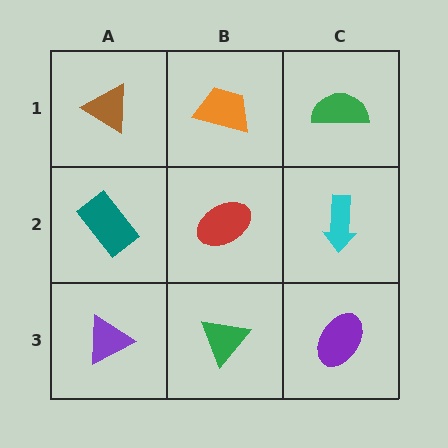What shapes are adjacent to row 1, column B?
A red ellipse (row 2, column B), a brown triangle (row 1, column A), a green semicircle (row 1, column C).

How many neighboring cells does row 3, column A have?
2.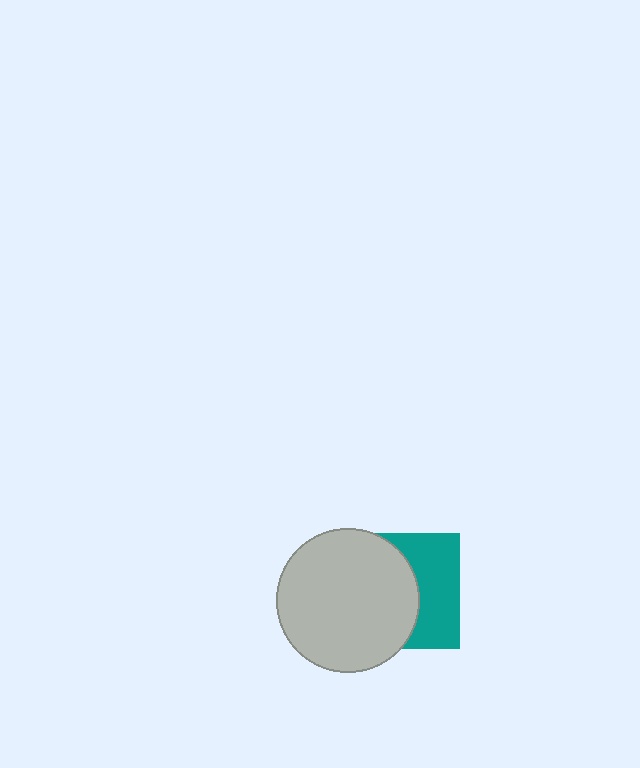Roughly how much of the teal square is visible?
A small part of it is visible (roughly 43%).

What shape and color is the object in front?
The object in front is a light gray circle.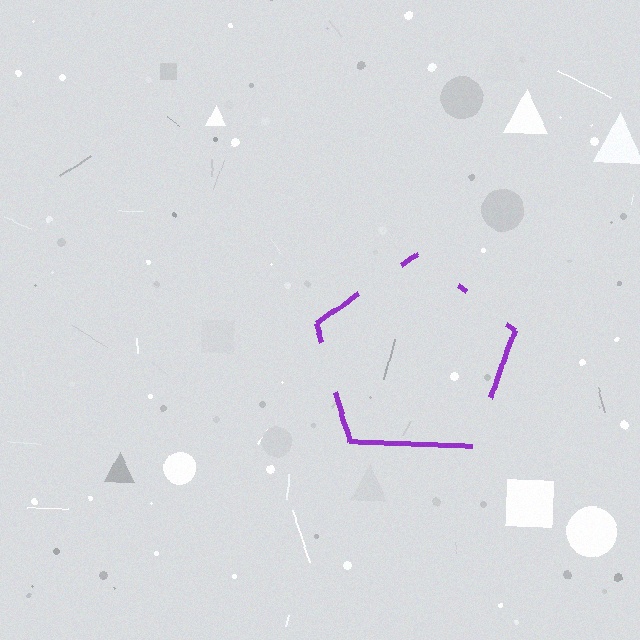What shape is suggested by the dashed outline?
The dashed outline suggests a pentagon.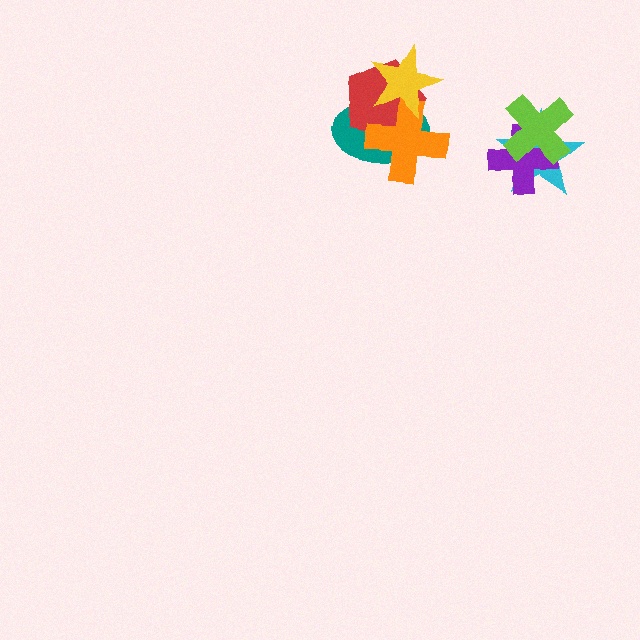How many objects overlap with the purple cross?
2 objects overlap with the purple cross.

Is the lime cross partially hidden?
No, no other shape covers it.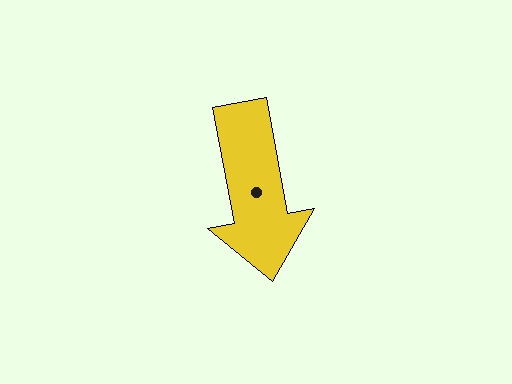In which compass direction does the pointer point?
South.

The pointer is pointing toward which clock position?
Roughly 6 o'clock.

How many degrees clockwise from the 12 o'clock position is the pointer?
Approximately 170 degrees.